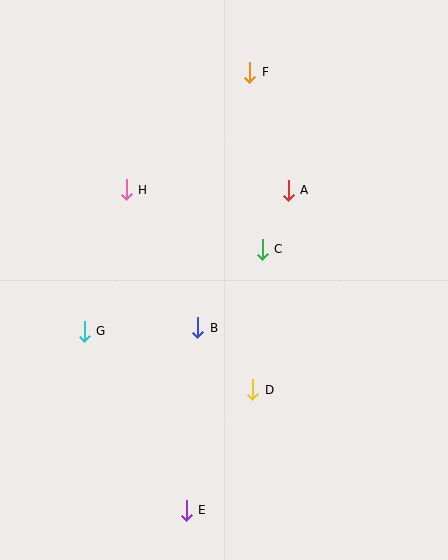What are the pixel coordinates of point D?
Point D is at (253, 390).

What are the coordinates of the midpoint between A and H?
The midpoint between A and H is at (207, 190).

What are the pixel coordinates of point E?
Point E is at (186, 510).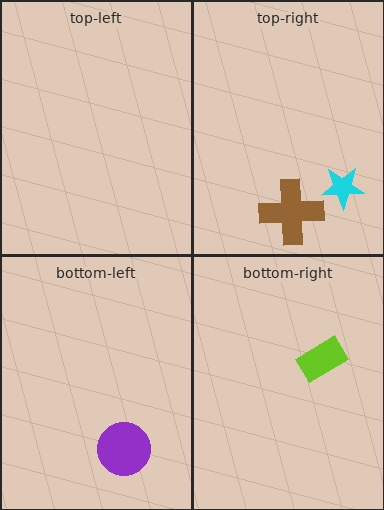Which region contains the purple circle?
The bottom-left region.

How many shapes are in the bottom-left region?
1.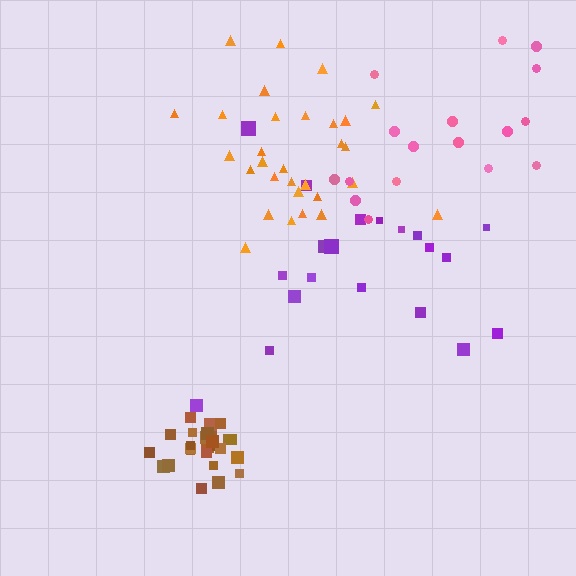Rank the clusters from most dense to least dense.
brown, orange, pink, purple.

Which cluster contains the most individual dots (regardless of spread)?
Orange (30).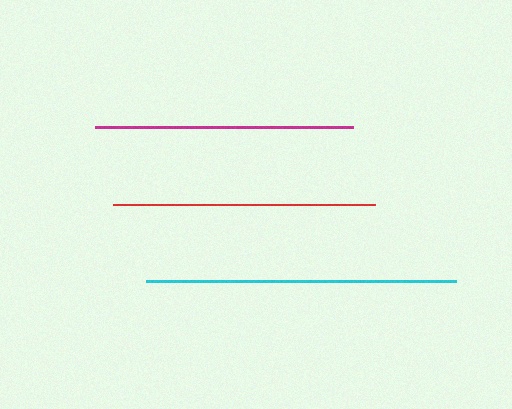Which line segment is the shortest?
The magenta line is the shortest at approximately 258 pixels.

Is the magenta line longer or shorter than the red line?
The red line is longer than the magenta line.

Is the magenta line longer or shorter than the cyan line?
The cyan line is longer than the magenta line.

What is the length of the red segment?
The red segment is approximately 262 pixels long.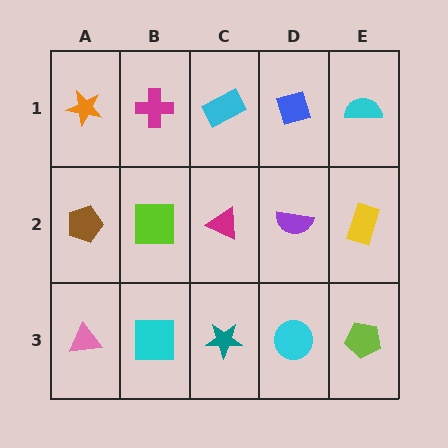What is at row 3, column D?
A cyan circle.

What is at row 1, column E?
A cyan semicircle.